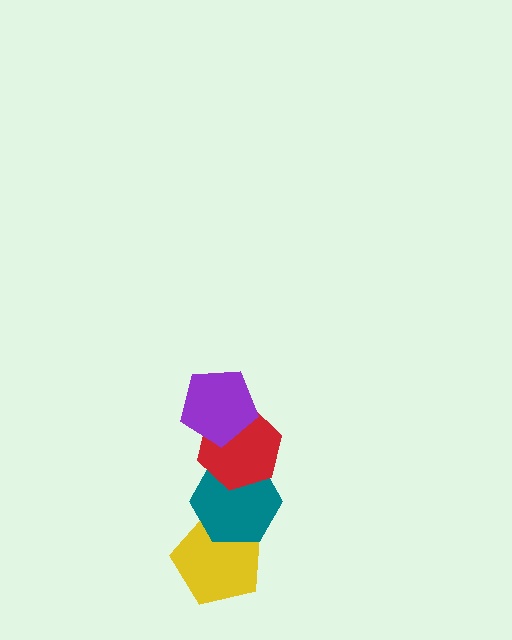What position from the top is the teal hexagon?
The teal hexagon is 3rd from the top.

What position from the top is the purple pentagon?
The purple pentagon is 1st from the top.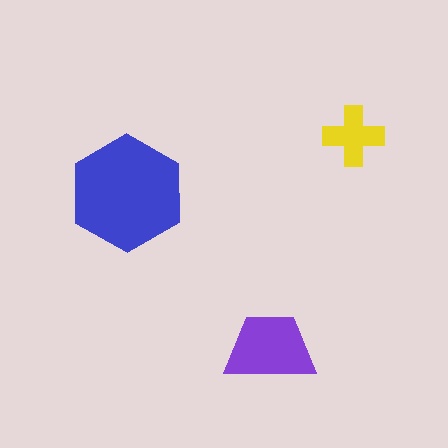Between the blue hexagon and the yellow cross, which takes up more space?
The blue hexagon.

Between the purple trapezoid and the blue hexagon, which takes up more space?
The blue hexagon.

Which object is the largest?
The blue hexagon.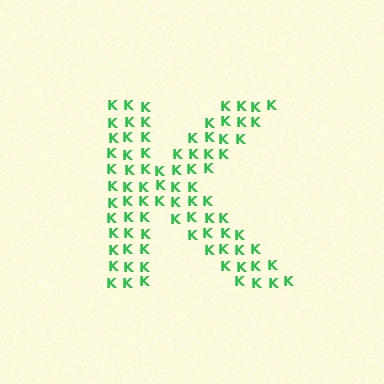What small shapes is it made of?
It is made of small letter K's.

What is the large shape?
The large shape is the letter K.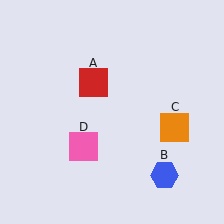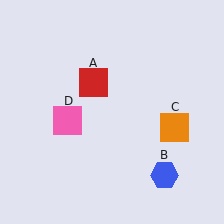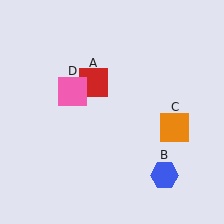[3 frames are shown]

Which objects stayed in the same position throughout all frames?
Red square (object A) and blue hexagon (object B) and orange square (object C) remained stationary.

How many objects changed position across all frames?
1 object changed position: pink square (object D).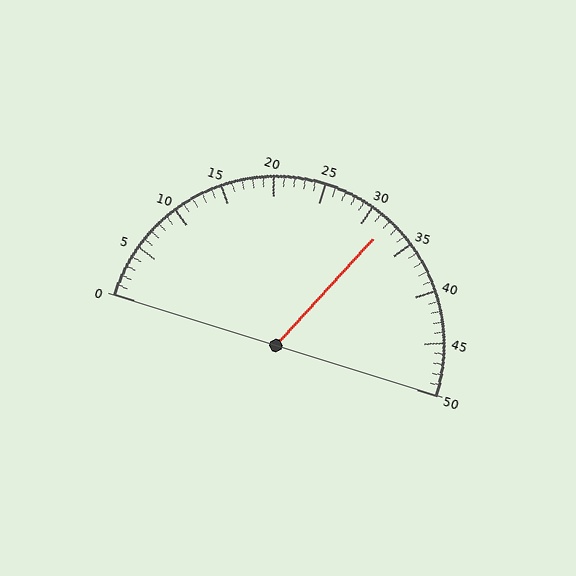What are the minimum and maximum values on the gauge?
The gauge ranges from 0 to 50.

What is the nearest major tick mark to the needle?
The nearest major tick mark is 30.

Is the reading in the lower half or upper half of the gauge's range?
The reading is in the upper half of the range (0 to 50).